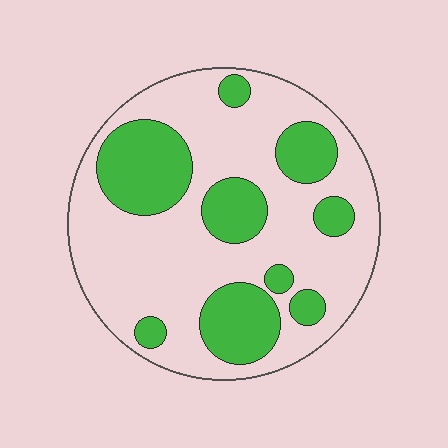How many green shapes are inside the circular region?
9.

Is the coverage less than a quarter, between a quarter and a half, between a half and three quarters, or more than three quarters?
Between a quarter and a half.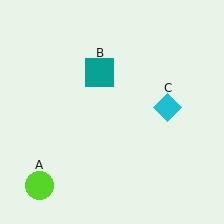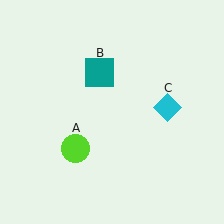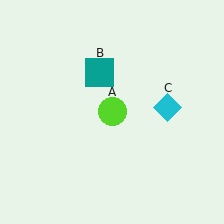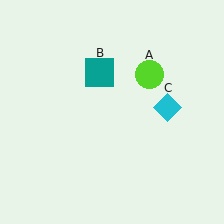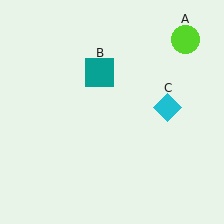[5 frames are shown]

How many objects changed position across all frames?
1 object changed position: lime circle (object A).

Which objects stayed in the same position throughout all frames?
Teal square (object B) and cyan diamond (object C) remained stationary.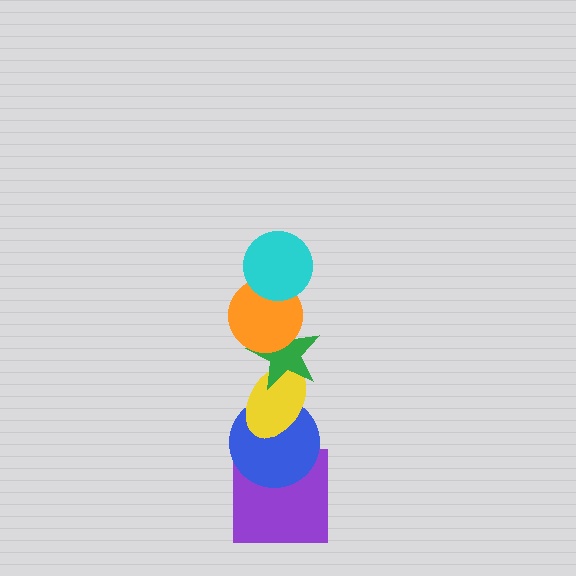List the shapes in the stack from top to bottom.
From top to bottom: the cyan circle, the orange circle, the green star, the yellow ellipse, the blue circle, the purple square.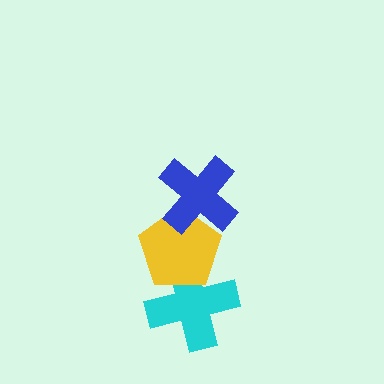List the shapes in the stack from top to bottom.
From top to bottom: the blue cross, the yellow pentagon, the cyan cross.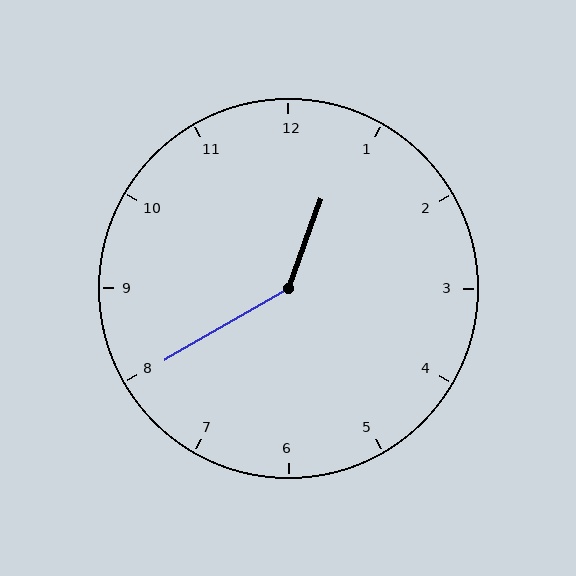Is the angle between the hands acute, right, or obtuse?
It is obtuse.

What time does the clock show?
12:40.